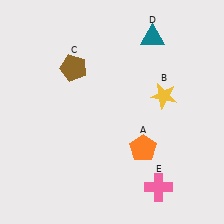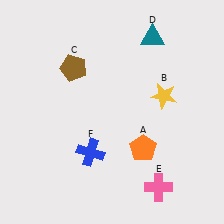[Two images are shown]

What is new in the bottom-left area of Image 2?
A blue cross (F) was added in the bottom-left area of Image 2.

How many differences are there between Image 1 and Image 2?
There is 1 difference between the two images.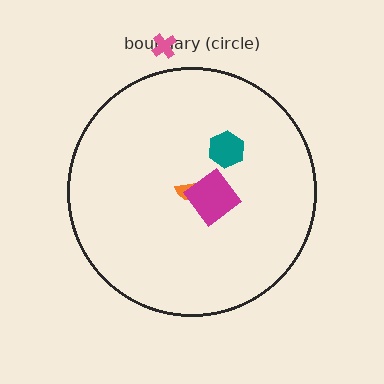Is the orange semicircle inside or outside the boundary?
Inside.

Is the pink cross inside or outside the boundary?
Outside.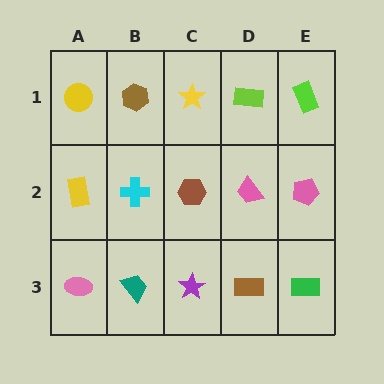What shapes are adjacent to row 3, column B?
A cyan cross (row 2, column B), a pink ellipse (row 3, column A), a purple star (row 3, column C).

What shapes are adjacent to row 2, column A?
A yellow circle (row 1, column A), a pink ellipse (row 3, column A), a cyan cross (row 2, column B).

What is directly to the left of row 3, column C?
A teal trapezoid.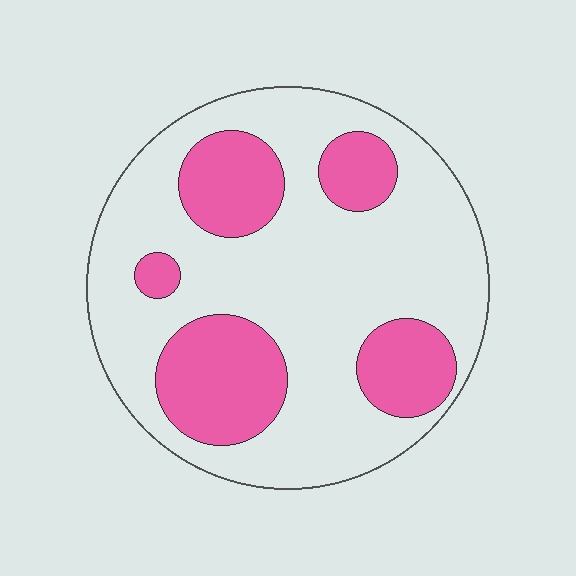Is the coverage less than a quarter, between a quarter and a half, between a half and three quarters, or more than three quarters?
Between a quarter and a half.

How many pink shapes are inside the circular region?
5.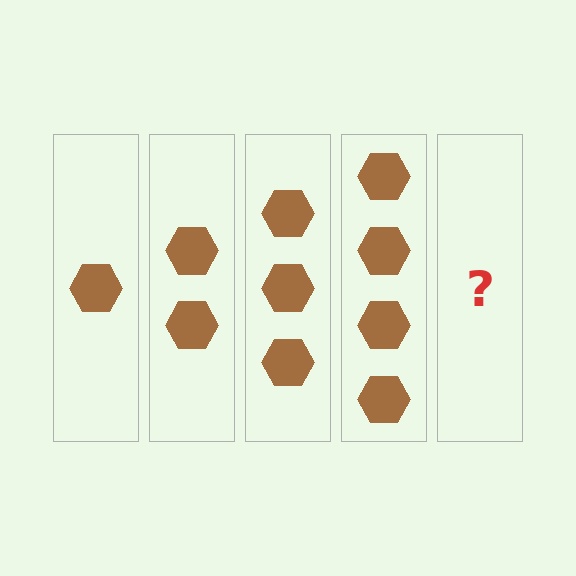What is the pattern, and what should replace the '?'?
The pattern is that each step adds one more hexagon. The '?' should be 5 hexagons.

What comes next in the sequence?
The next element should be 5 hexagons.